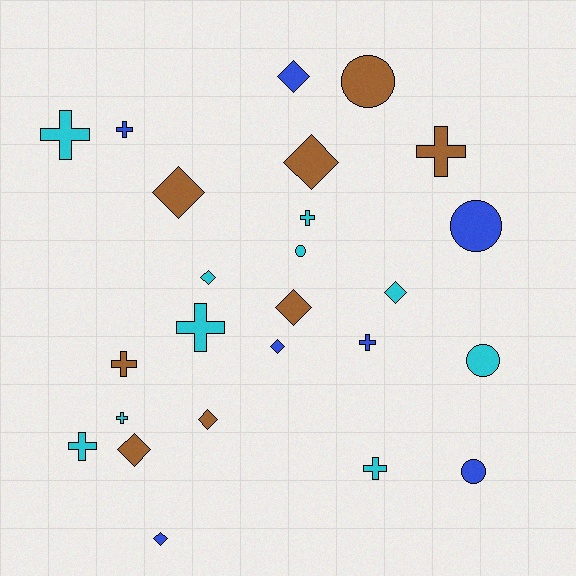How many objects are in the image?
There are 25 objects.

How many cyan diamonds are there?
There are 2 cyan diamonds.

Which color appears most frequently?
Cyan, with 10 objects.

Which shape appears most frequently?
Diamond, with 10 objects.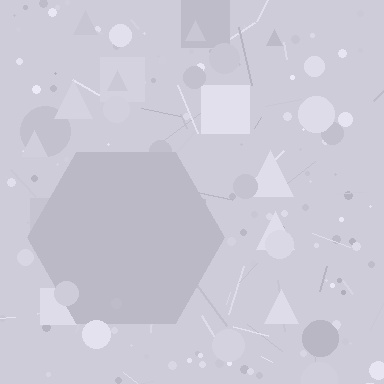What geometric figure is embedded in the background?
A hexagon is embedded in the background.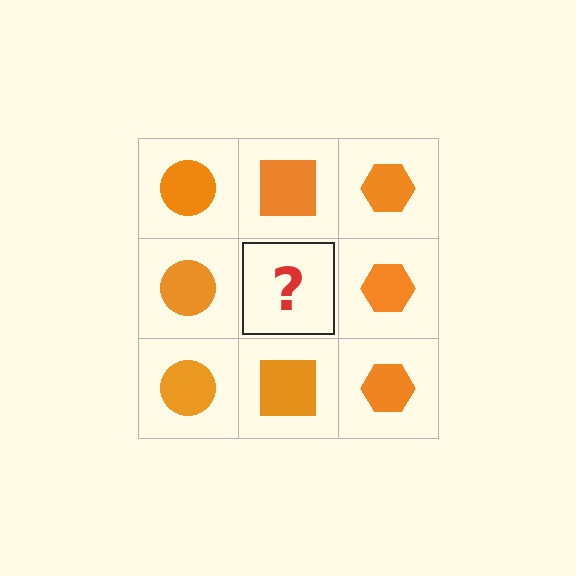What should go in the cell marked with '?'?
The missing cell should contain an orange square.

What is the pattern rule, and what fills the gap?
The rule is that each column has a consistent shape. The gap should be filled with an orange square.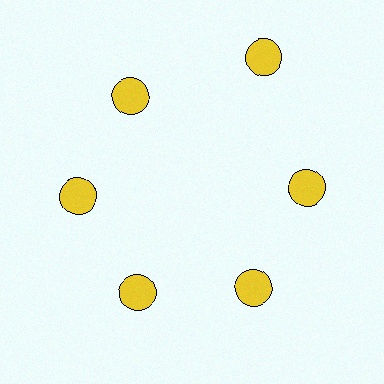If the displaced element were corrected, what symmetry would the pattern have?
It would have 6-fold rotational symmetry — the pattern would map onto itself every 60 degrees.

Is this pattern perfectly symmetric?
No. The 6 yellow circles are arranged in a ring, but one element near the 1 o'clock position is pushed outward from the center, breaking the 6-fold rotational symmetry.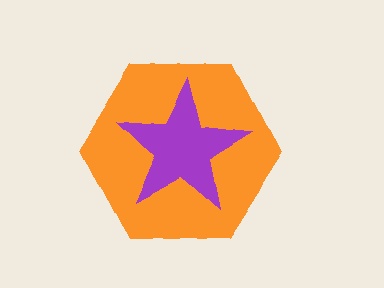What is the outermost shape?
The orange hexagon.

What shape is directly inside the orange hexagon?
The purple star.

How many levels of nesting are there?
2.